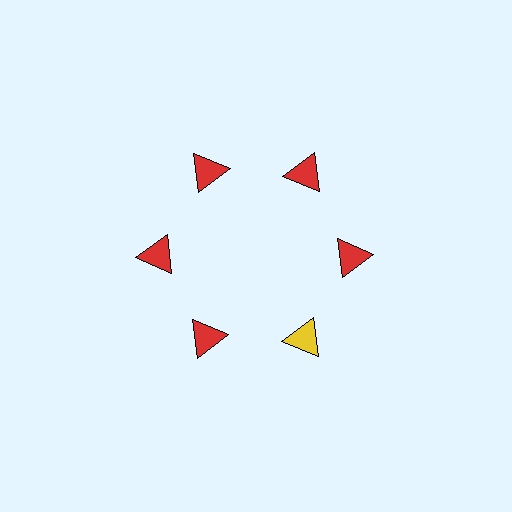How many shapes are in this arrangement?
There are 6 shapes arranged in a ring pattern.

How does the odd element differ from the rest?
It has a different color: yellow instead of red.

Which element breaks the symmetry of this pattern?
The yellow triangle at roughly the 5 o'clock position breaks the symmetry. All other shapes are red triangles.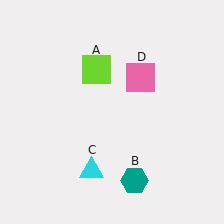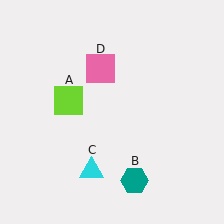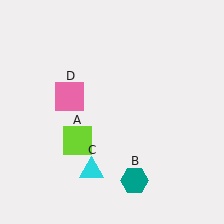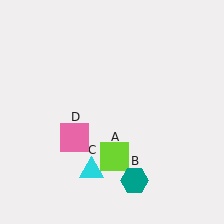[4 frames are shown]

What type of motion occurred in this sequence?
The lime square (object A), pink square (object D) rotated counterclockwise around the center of the scene.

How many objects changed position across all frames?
2 objects changed position: lime square (object A), pink square (object D).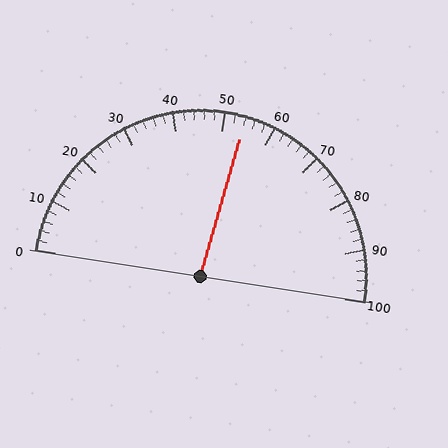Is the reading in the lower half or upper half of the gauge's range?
The reading is in the upper half of the range (0 to 100).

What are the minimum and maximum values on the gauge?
The gauge ranges from 0 to 100.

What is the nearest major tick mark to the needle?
The nearest major tick mark is 50.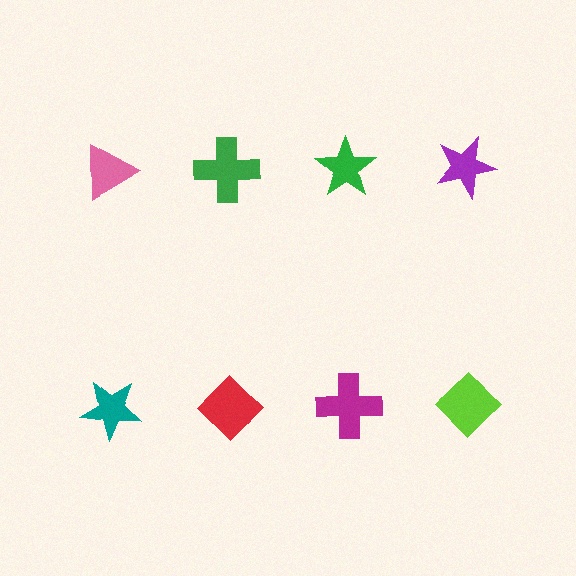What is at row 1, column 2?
A green cross.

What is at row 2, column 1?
A teal star.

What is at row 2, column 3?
A magenta cross.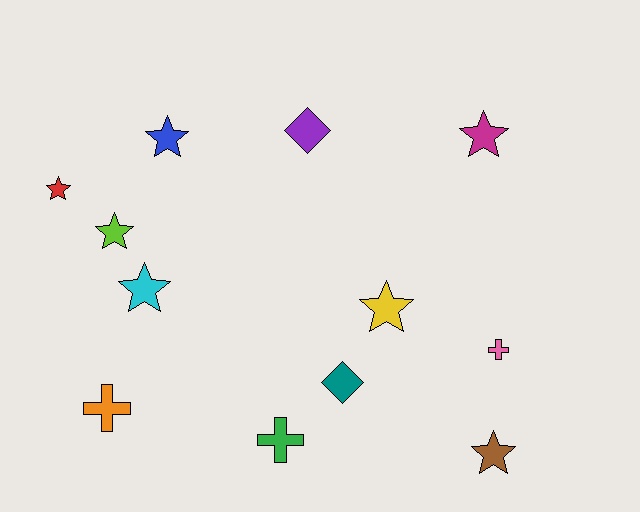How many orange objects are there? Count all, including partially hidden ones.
There is 1 orange object.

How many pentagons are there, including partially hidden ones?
There are no pentagons.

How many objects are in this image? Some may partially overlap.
There are 12 objects.